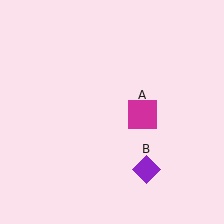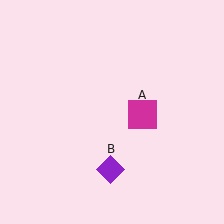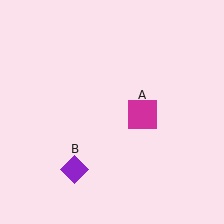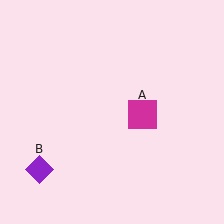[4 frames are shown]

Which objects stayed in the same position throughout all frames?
Magenta square (object A) remained stationary.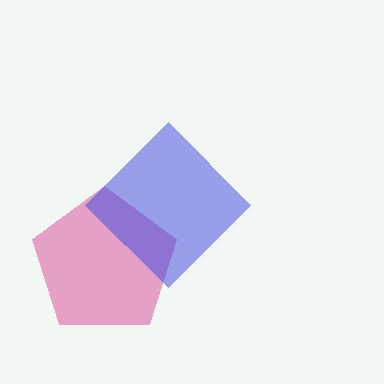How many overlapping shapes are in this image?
There are 2 overlapping shapes in the image.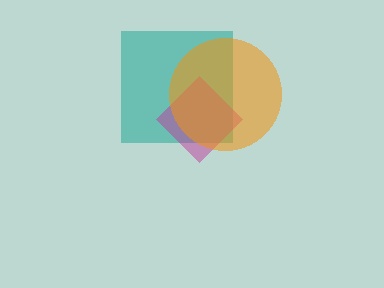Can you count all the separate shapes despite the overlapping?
Yes, there are 3 separate shapes.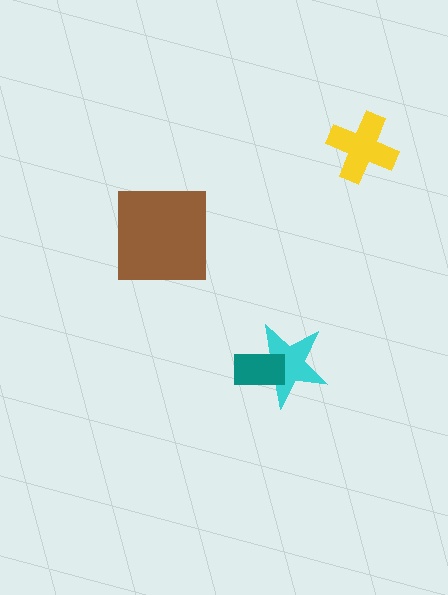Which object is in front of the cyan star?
The teal rectangle is in front of the cyan star.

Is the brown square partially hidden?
No, no other shape covers it.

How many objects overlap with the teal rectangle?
1 object overlaps with the teal rectangle.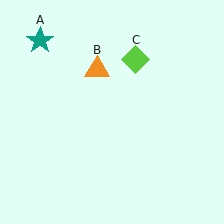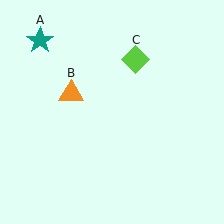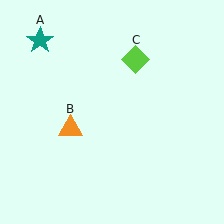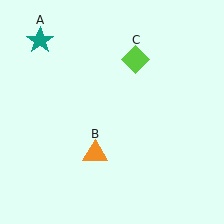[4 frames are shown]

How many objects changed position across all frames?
1 object changed position: orange triangle (object B).